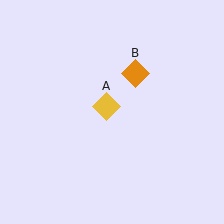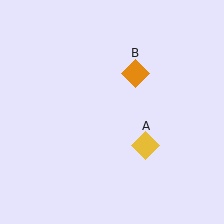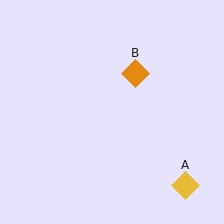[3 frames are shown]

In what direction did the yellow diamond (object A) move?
The yellow diamond (object A) moved down and to the right.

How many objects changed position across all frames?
1 object changed position: yellow diamond (object A).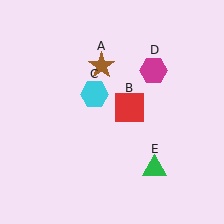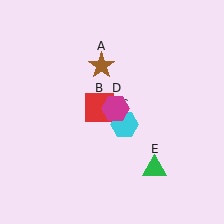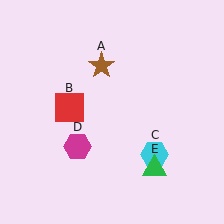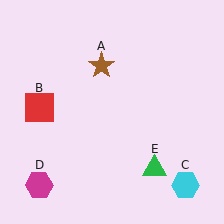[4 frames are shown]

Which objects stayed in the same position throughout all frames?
Brown star (object A) and green triangle (object E) remained stationary.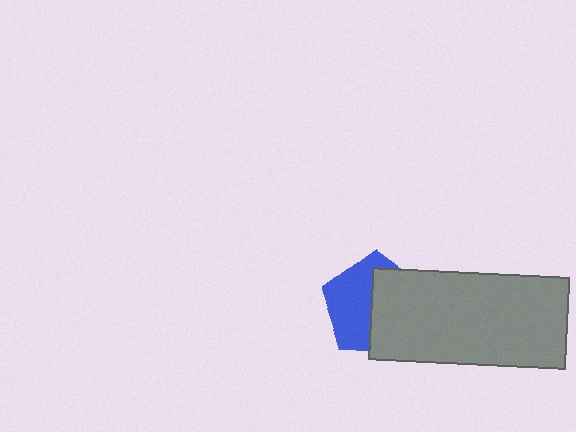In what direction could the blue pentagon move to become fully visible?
The blue pentagon could move left. That would shift it out from behind the gray rectangle entirely.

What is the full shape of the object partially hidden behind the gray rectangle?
The partially hidden object is a blue pentagon.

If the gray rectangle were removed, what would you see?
You would see the complete blue pentagon.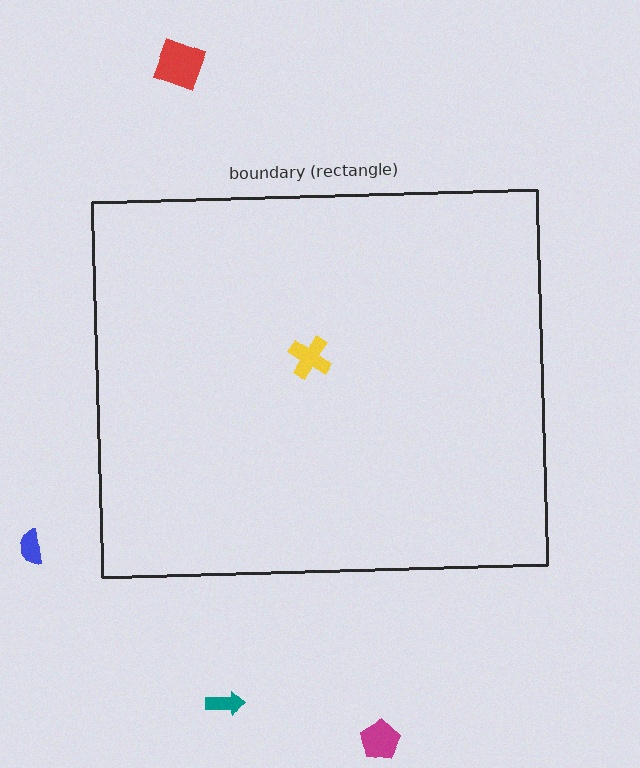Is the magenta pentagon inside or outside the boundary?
Outside.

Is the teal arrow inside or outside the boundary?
Outside.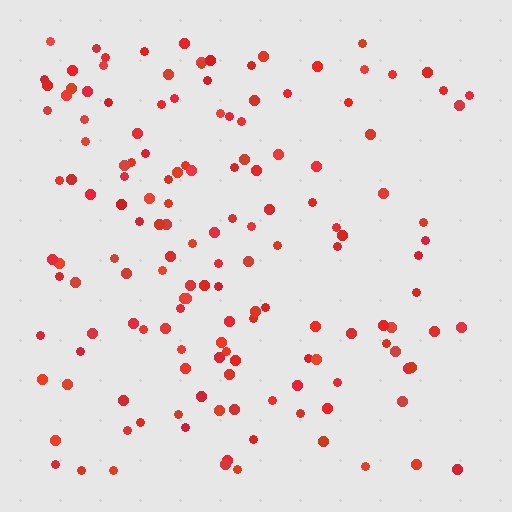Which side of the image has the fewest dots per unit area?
The right.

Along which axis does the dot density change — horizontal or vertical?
Horizontal.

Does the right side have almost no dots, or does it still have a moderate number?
Still a moderate number, just noticeably fewer than the left.